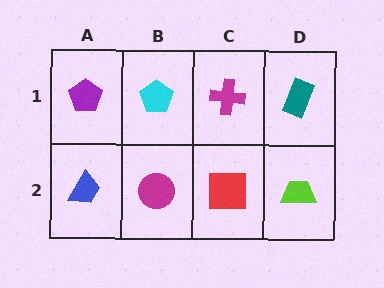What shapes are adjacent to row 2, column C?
A magenta cross (row 1, column C), a magenta circle (row 2, column B), a lime trapezoid (row 2, column D).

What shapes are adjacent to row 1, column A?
A blue trapezoid (row 2, column A), a cyan pentagon (row 1, column B).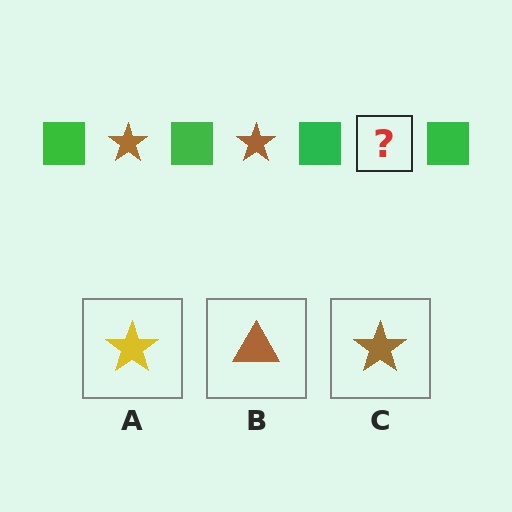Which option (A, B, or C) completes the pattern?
C.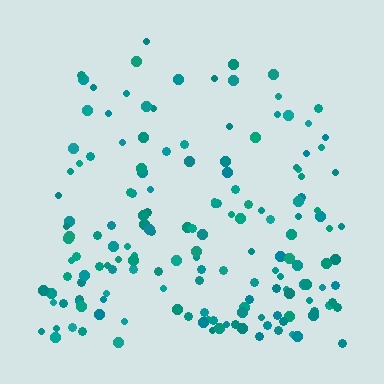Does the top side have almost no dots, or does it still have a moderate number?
Still a moderate number, just noticeably fewer than the bottom.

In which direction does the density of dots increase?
From top to bottom, with the bottom side densest.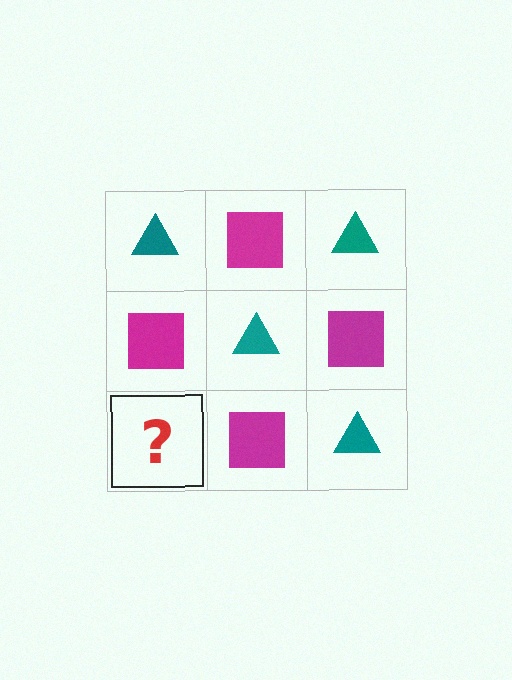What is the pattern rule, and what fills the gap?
The rule is that it alternates teal triangle and magenta square in a checkerboard pattern. The gap should be filled with a teal triangle.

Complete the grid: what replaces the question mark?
The question mark should be replaced with a teal triangle.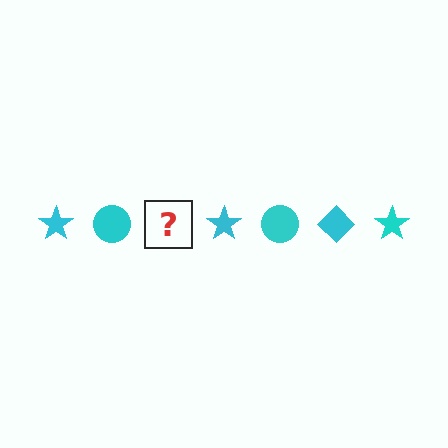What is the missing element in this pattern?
The missing element is a cyan diamond.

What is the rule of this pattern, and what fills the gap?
The rule is that the pattern cycles through star, circle, diamond shapes in cyan. The gap should be filled with a cyan diamond.